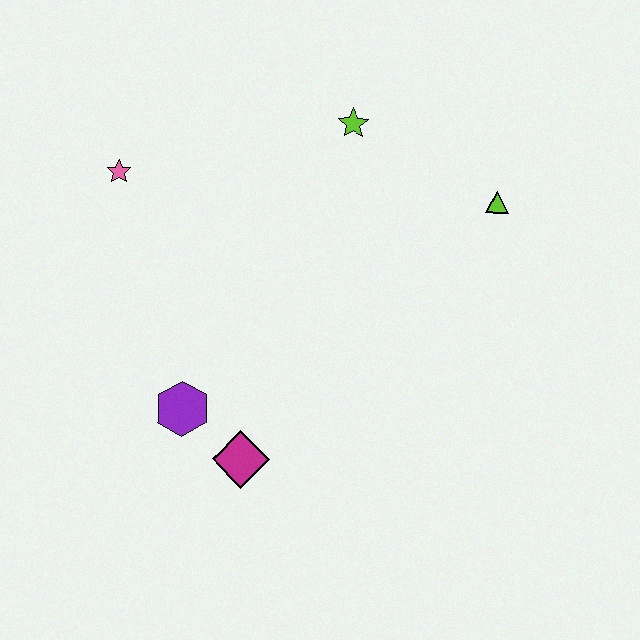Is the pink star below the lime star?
Yes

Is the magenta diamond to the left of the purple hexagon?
No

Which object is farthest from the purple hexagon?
The lime triangle is farthest from the purple hexagon.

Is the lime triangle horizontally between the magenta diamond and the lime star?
No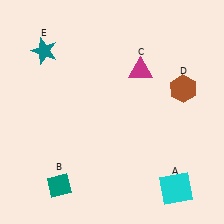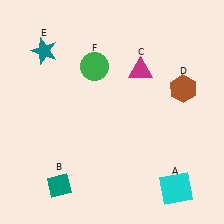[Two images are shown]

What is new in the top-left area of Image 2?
A green circle (F) was added in the top-left area of Image 2.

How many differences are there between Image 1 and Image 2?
There is 1 difference between the two images.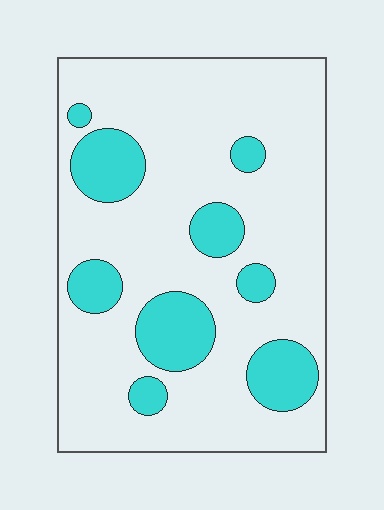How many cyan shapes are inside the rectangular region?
9.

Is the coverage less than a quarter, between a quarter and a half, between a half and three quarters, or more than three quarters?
Less than a quarter.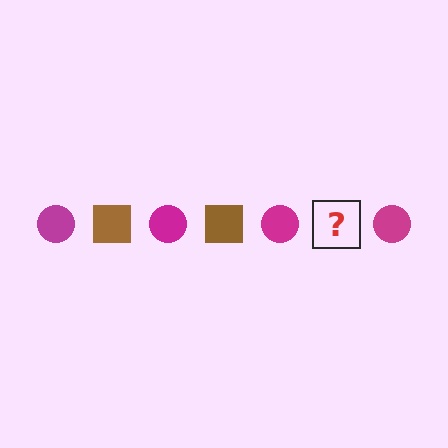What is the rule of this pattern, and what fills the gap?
The rule is that the pattern alternates between magenta circle and brown square. The gap should be filled with a brown square.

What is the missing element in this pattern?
The missing element is a brown square.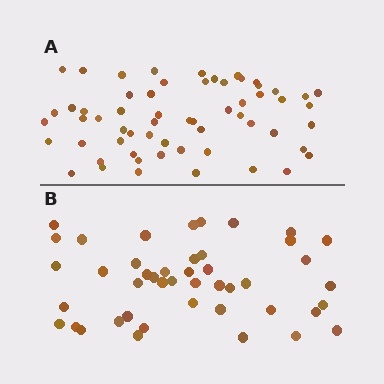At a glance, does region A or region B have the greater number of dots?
Region A (the top region) has more dots.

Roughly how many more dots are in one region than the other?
Region A has approximately 15 more dots than region B.